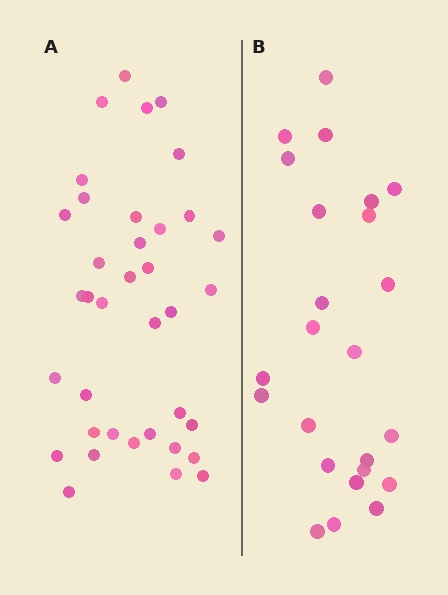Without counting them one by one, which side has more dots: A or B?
Region A (the left region) has more dots.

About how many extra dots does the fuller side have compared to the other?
Region A has approximately 15 more dots than region B.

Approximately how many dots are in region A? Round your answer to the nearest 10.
About 40 dots. (The exact count is 37, which rounds to 40.)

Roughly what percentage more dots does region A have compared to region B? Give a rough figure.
About 55% more.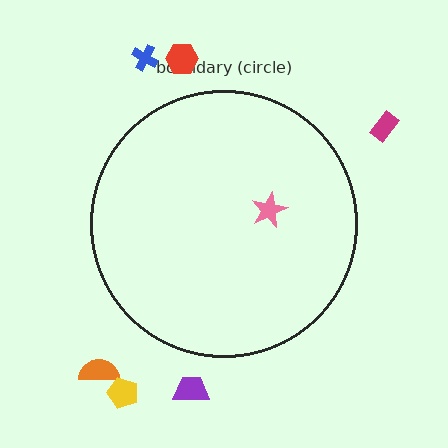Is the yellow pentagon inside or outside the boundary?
Outside.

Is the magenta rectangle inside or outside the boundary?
Outside.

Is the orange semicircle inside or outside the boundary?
Outside.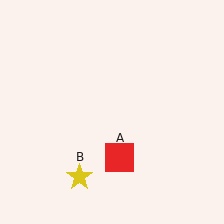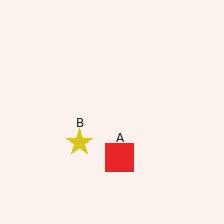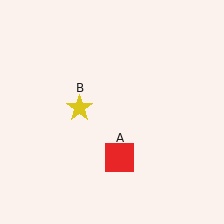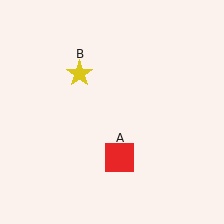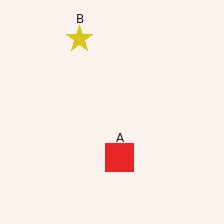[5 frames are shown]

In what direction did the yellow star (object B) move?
The yellow star (object B) moved up.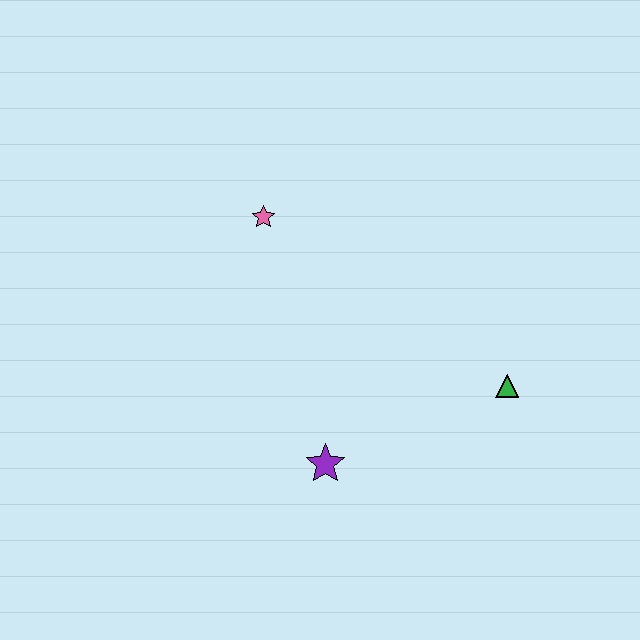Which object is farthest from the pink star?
The green triangle is farthest from the pink star.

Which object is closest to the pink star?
The purple star is closest to the pink star.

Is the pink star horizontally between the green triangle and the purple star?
No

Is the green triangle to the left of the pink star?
No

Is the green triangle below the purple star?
No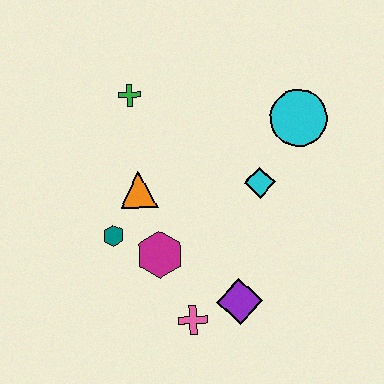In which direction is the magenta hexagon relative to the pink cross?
The magenta hexagon is above the pink cross.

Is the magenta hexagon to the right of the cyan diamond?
No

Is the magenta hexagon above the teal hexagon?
No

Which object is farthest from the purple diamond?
The green cross is farthest from the purple diamond.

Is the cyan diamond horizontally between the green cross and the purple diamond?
No